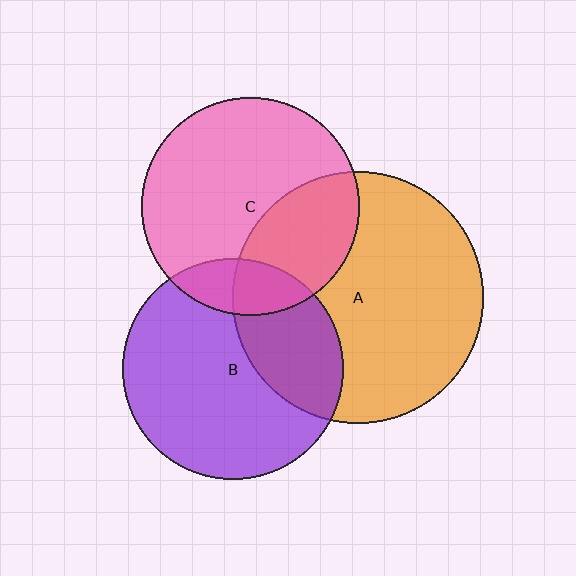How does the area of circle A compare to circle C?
Approximately 1.3 times.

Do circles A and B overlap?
Yes.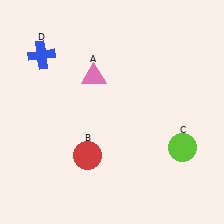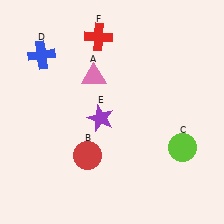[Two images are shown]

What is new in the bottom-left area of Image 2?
A purple star (E) was added in the bottom-left area of Image 2.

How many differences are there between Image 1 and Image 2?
There are 2 differences between the two images.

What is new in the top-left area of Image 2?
A red cross (F) was added in the top-left area of Image 2.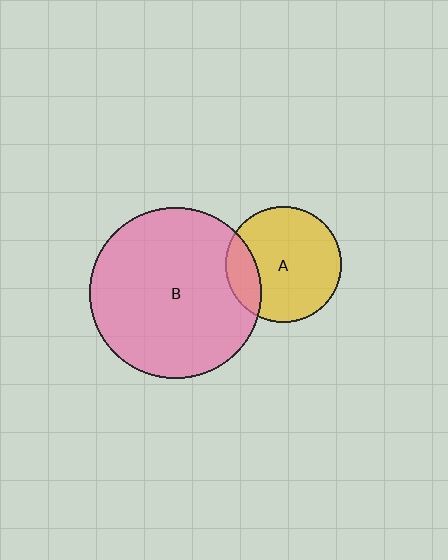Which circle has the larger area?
Circle B (pink).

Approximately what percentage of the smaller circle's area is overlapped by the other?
Approximately 20%.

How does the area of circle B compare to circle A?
Approximately 2.2 times.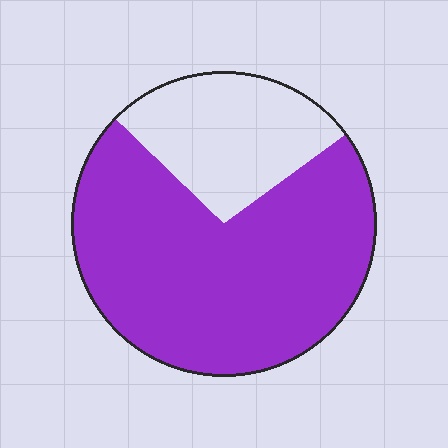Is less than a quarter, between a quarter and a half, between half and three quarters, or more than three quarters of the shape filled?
Between half and three quarters.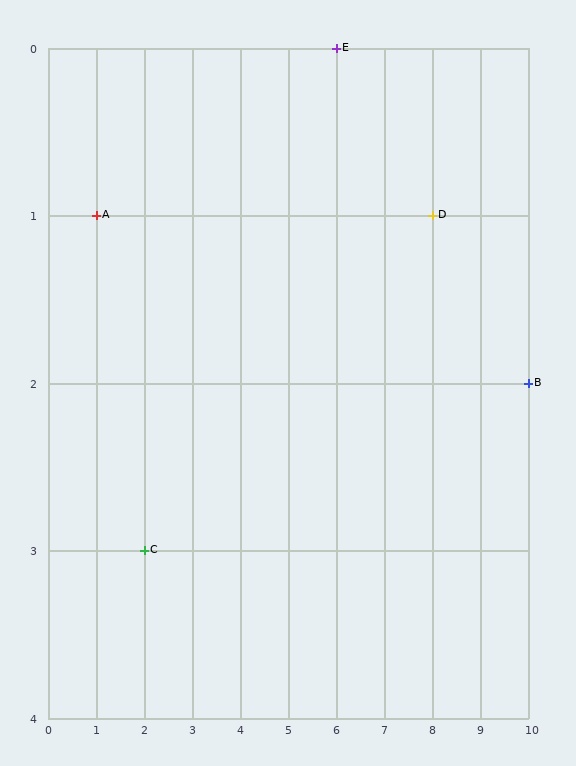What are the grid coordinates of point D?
Point D is at grid coordinates (8, 1).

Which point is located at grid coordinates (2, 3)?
Point C is at (2, 3).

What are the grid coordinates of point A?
Point A is at grid coordinates (1, 1).